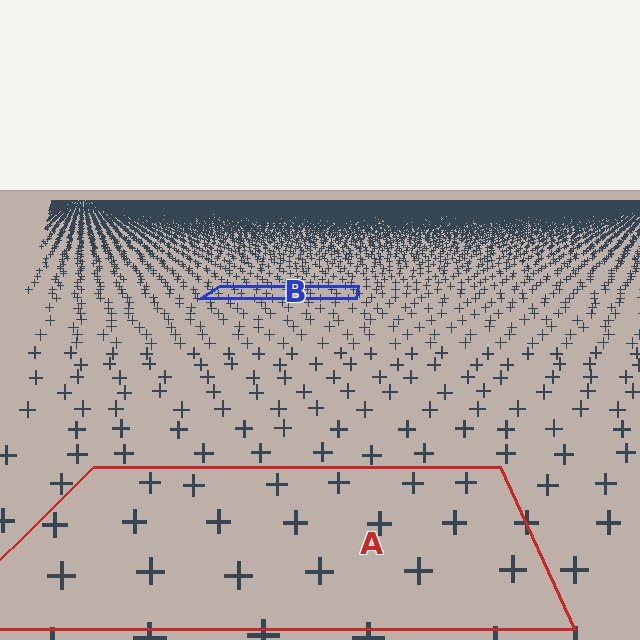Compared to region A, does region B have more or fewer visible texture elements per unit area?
Region B has more texture elements per unit area — they are packed more densely because it is farther away.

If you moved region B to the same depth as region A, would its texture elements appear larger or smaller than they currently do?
They would appear larger. At a closer depth, the same texture elements are projected at a bigger on-screen size.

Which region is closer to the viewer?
Region A is closer. The texture elements there are larger and more spread out.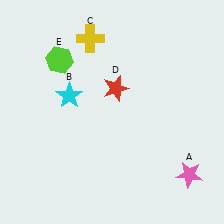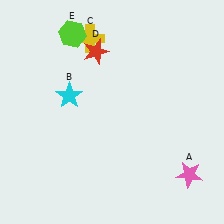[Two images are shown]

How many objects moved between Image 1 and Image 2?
2 objects moved between the two images.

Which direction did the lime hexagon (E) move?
The lime hexagon (E) moved up.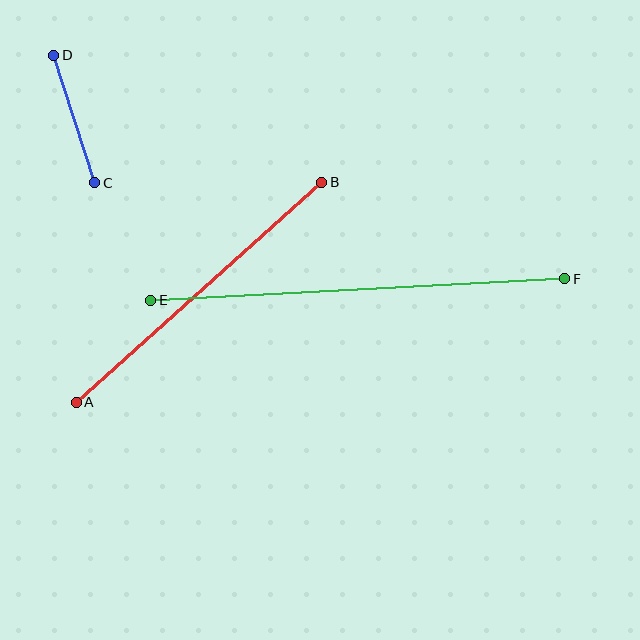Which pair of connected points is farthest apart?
Points E and F are farthest apart.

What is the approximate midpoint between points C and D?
The midpoint is at approximately (74, 119) pixels.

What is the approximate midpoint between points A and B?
The midpoint is at approximately (199, 292) pixels.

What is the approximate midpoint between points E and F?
The midpoint is at approximately (358, 290) pixels.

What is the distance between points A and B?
The distance is approximately 330 pixels.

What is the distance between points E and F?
The distance is approximately 415 pixels.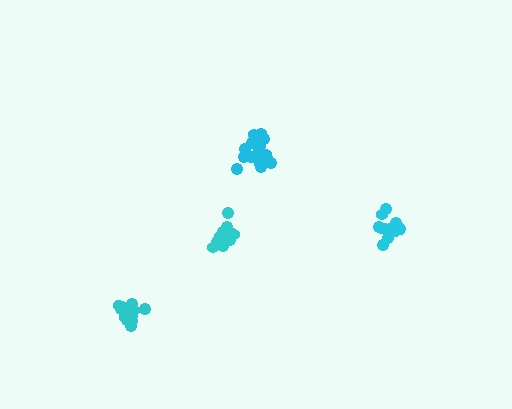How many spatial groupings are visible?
There are 4 spatial groupings.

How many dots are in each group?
Group 1: 16 dots, Group 2: 14 dots, Group 3: 14 dots, Group 4: 19 dots (63 total).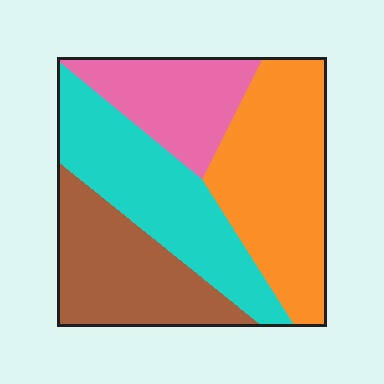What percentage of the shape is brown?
Brown takes up about one quarter (1/4) of the shape.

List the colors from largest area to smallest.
From largest to smallest: orange, cyan, brown, pink.